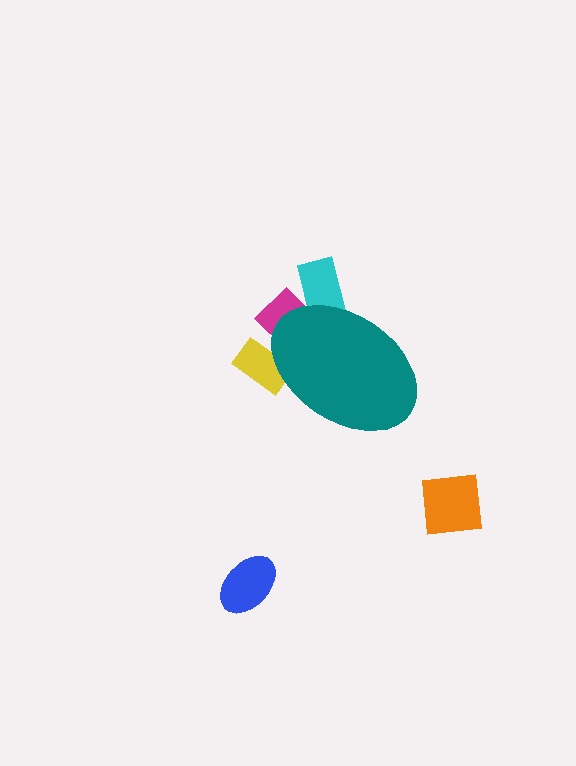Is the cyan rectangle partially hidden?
Yes, the cyan rectangle is partially hidden behind the teal ellipse.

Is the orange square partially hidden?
No, the orange square is fully visible.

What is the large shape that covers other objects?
A teal ellipse.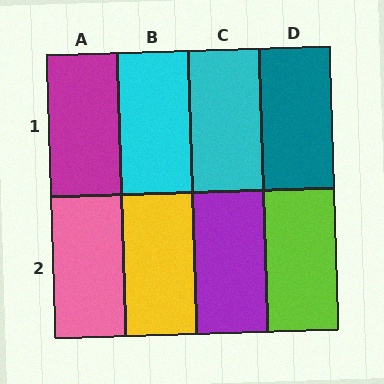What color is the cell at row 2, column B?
Yellow.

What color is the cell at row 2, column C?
Purple.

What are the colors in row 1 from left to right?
Magenta, cyan, cyan, teal.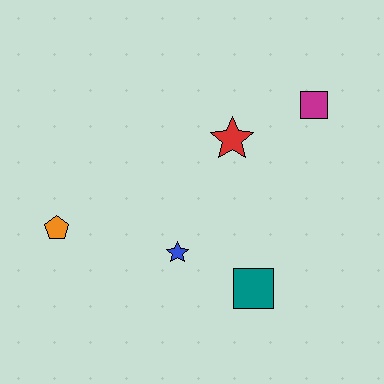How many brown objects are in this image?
There are no brown objects.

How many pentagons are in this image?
There is 1 pentagon.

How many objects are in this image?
There are 5 objects.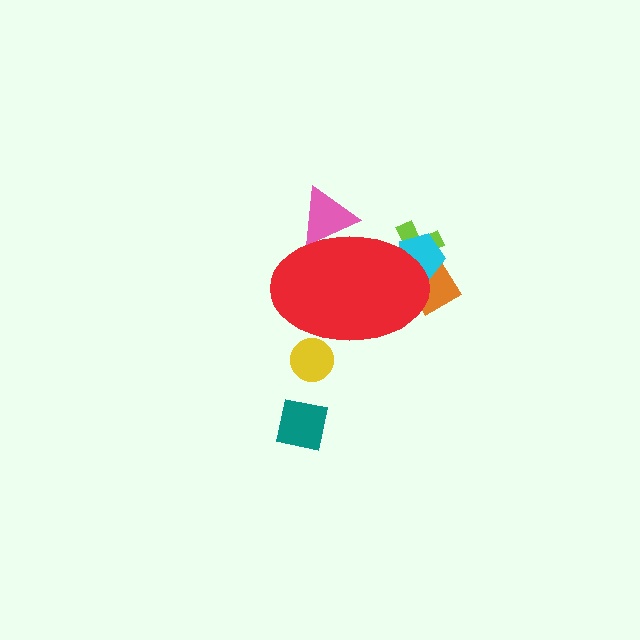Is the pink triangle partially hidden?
Yes, the pink triangle is partially hidden behind the red ellipse.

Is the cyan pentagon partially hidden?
Yes, the cyan pentagon is partially hidden behind the red ellipse.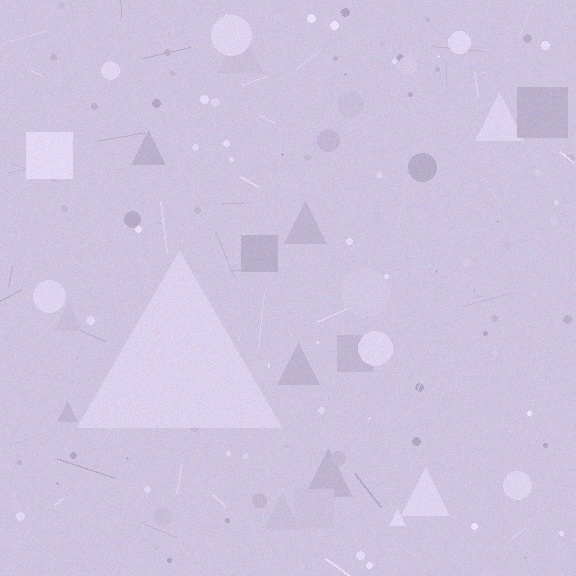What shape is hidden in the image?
A triangle is hidden in the image.